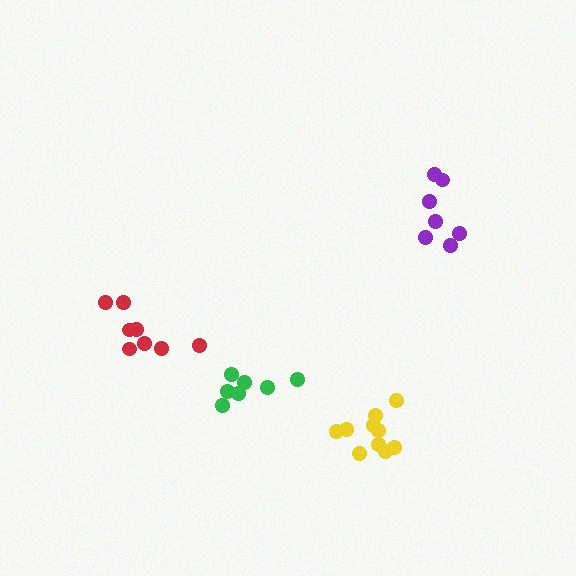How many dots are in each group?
Group 1: 7 dots, Group 2: 7 dots, Group 3: 10 dots, Group 4: 8 dots (32 total).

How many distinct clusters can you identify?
There are 4 distinct clusters.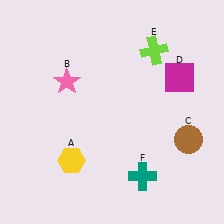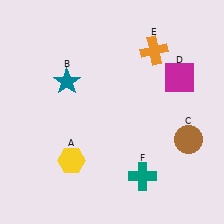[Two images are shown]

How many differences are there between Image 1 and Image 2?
There are 2 differences between the two images.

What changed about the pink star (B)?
In Image 1, B is pink. In Image 2, it changed to teal.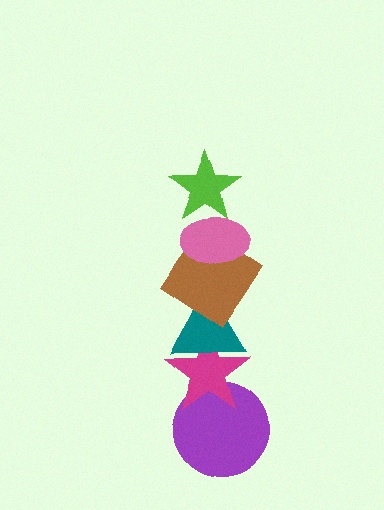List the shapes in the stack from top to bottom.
From top to bottom: the lime star, the pink ellipse, the brown diamond, the teal triangle, the magenta star, the purple circle.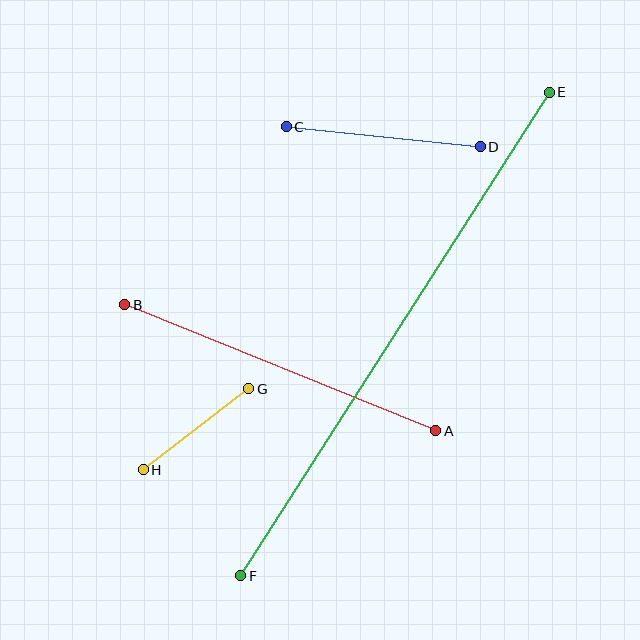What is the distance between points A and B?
The distance is approximately 335 pixels.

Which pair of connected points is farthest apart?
Points E and F are farthest apart.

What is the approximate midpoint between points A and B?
The midpoint is at approximately (280, 368) pixels.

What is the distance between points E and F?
The distance is approximately 573 pixels.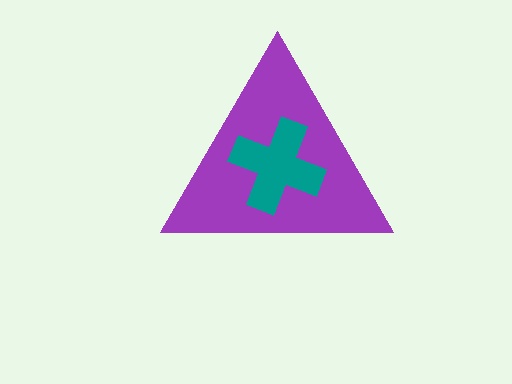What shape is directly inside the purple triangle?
The teal cross.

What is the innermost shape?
The teal cross.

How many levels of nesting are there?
2.